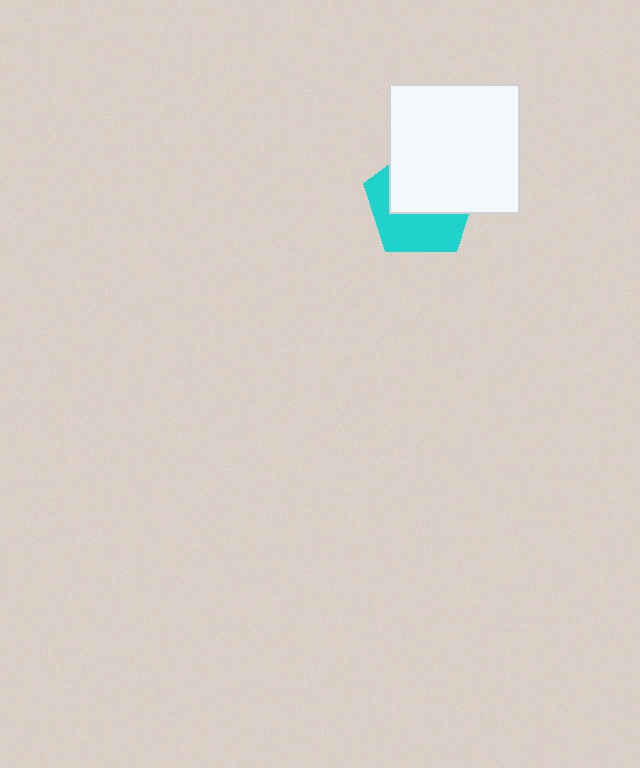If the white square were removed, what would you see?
You would see the complete cyan pentagon.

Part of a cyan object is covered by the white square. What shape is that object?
It is a pentagon.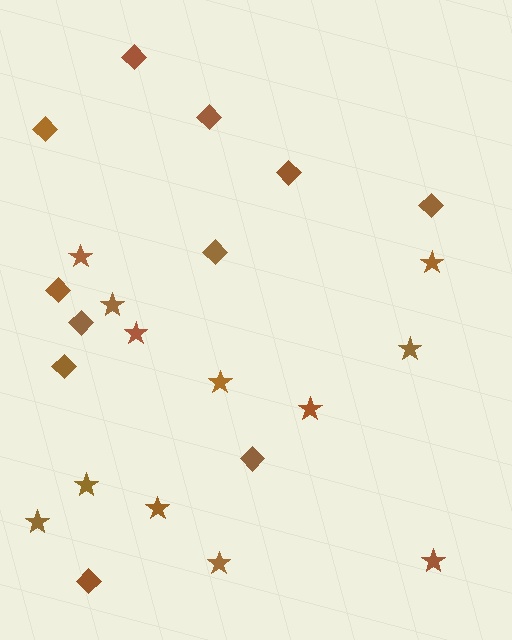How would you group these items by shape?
There are 2 groups: one group of diamonds (11) and one group of stars (12).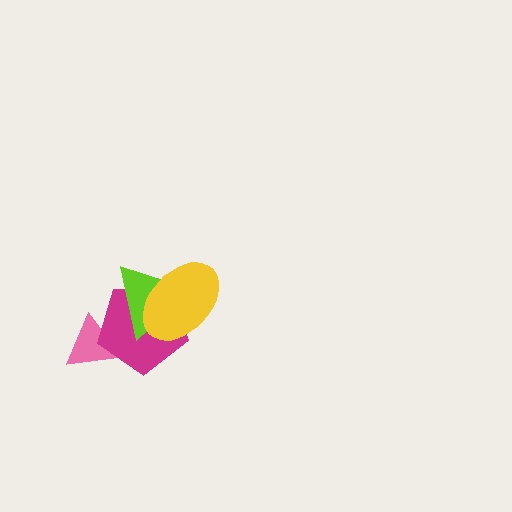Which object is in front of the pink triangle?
The magenta pentagon is in front of the pink triangle.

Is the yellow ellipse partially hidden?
No, no other shape covers it.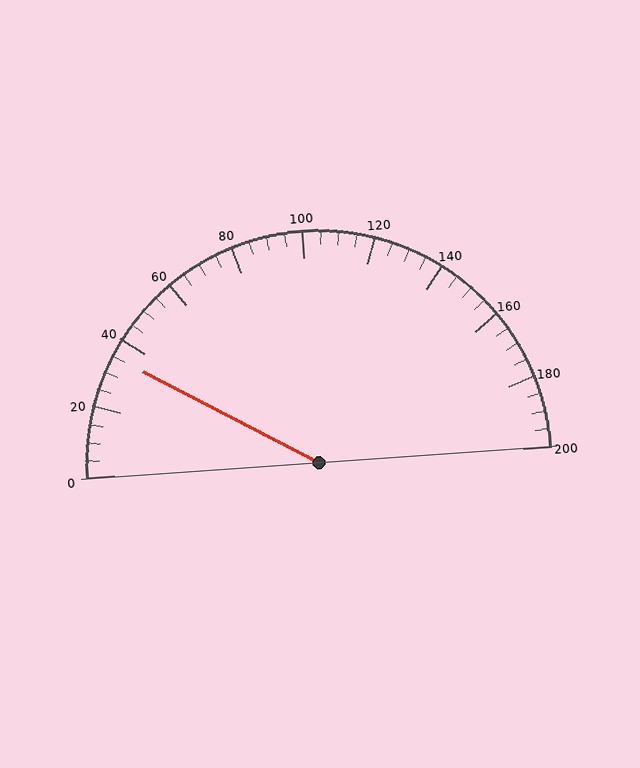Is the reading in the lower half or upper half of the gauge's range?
The reading is in the lower half of the range (0 to 200).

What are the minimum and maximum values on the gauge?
The gauge ranges from 0 to 200.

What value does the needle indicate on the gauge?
The needle indicates approximately 35.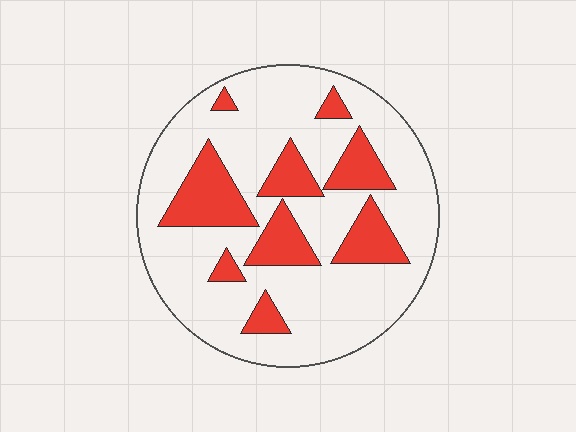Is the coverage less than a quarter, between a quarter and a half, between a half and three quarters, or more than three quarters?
Less than a quarter.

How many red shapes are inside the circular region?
9.